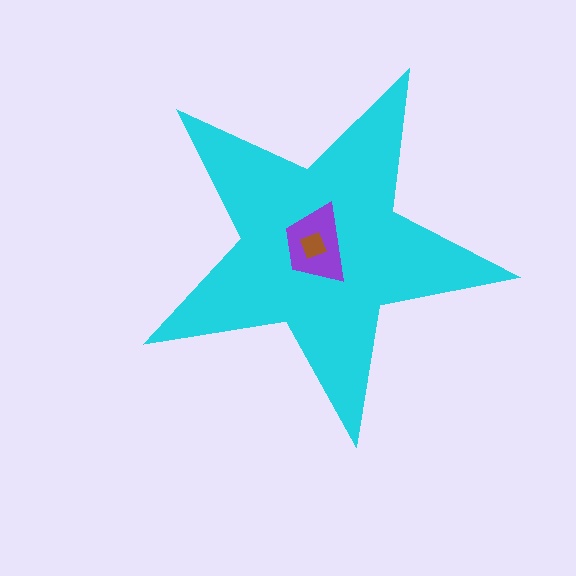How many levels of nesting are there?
3.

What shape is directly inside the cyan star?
The purple trapezoid.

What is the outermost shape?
The cyan star.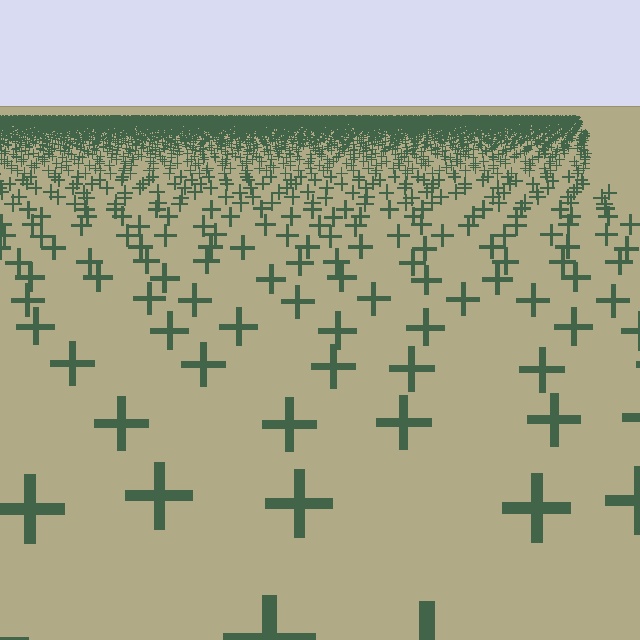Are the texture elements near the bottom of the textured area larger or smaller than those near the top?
Larger. Near the bottom, elements are closer to the viewer and appear at a bigger on-screen size.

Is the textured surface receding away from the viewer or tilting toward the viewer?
The surface is receding away from the viewer. Texture elements get smaller and denser toward the top.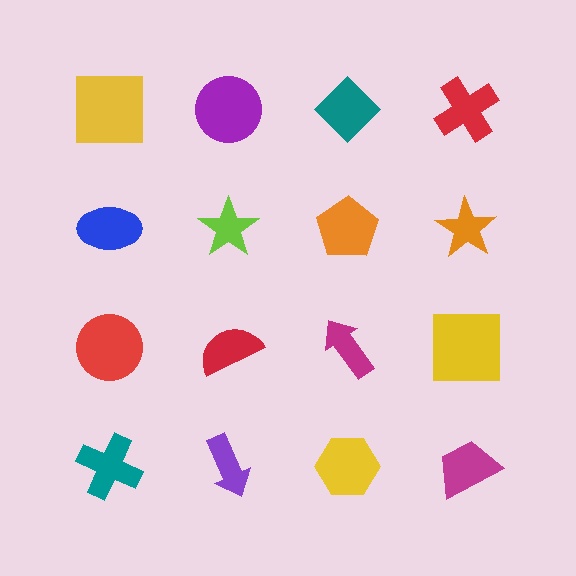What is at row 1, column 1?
A yellow square.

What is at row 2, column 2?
A lime star.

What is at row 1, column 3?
A teal diamond.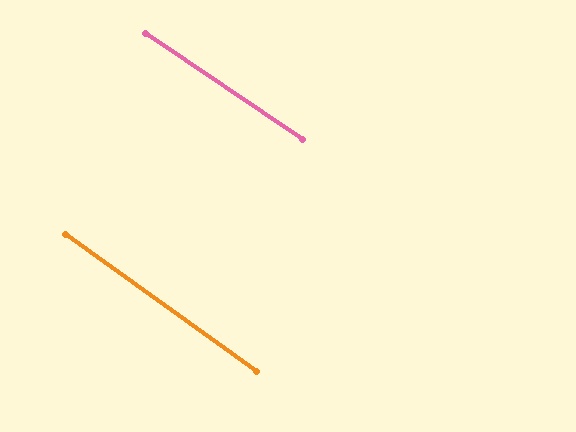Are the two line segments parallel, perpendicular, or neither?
Parallel — their directions differ by only 1.8°.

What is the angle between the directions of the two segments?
Approximately 2 degrees.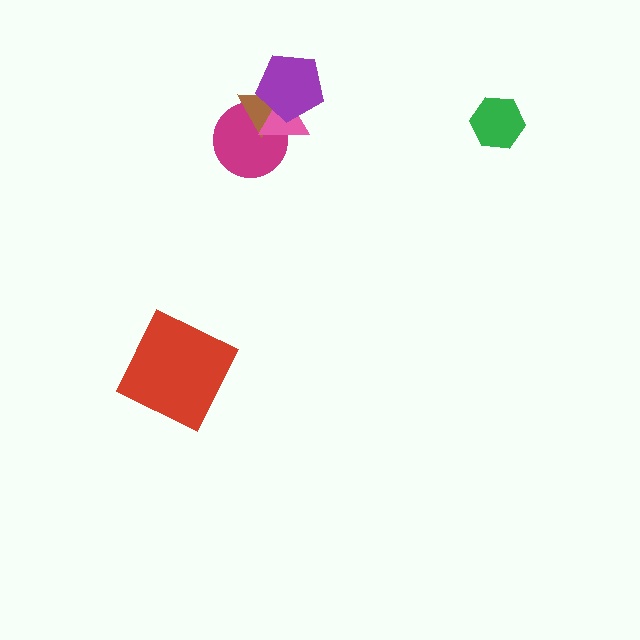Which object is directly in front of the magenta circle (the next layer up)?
The brown triangle is directly in front of the magenta circle.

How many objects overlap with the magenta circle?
2 objects overlap with the magenta circle.